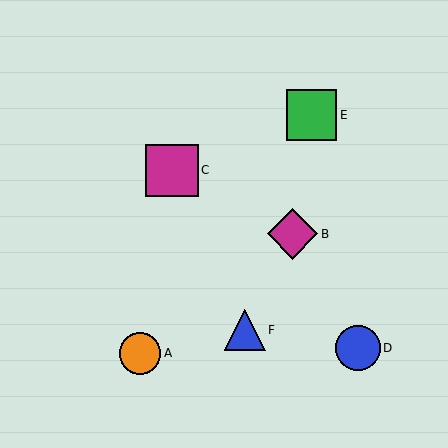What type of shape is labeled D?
Shape D is a blue circle.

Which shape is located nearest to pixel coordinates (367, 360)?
The blue circle (labeled D) at (358, 348) is nearest to that location.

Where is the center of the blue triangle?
The center of the blue triangle is at (245, 330).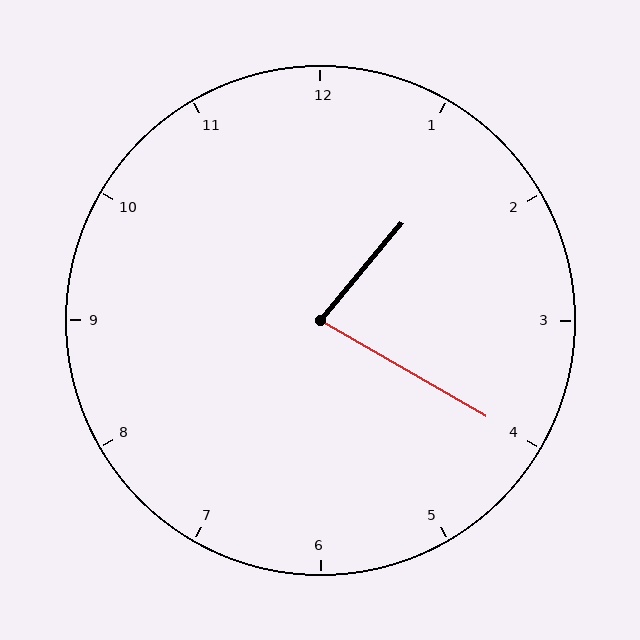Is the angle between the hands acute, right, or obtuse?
It is acute.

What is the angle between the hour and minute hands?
Approximately 80 degrees.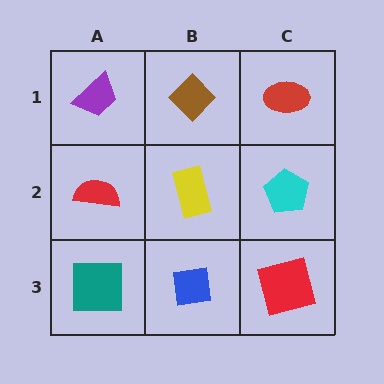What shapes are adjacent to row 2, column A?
A purple trapezoid (row 1, column A), a teal square (row 3, column A), a yellow rectangle (row 2, column B).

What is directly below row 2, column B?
A blue square.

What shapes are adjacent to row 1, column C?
A cyan pentagon (row 2, column C), a brown diamond (row 1, column B).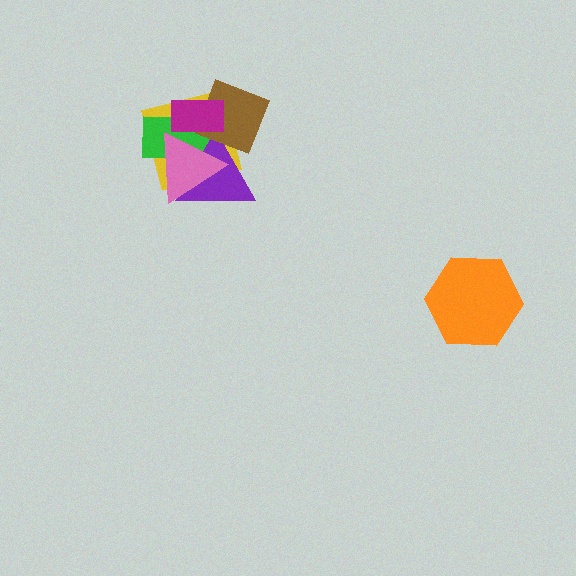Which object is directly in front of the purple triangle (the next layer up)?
The brown diamond is directly in front of the purple triangle.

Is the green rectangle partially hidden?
Yes, it is partially covered by another shape.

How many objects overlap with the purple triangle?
5 objects overlap with the purple triangle.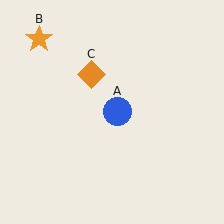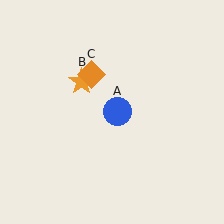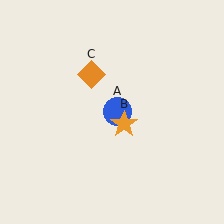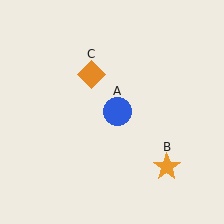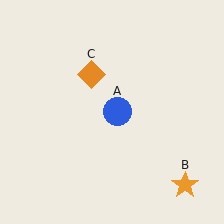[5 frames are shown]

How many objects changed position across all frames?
1 object changed position: orange star (object B).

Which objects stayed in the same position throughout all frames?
Blue circle (object A) and orange diamond (object C) remained stationary.